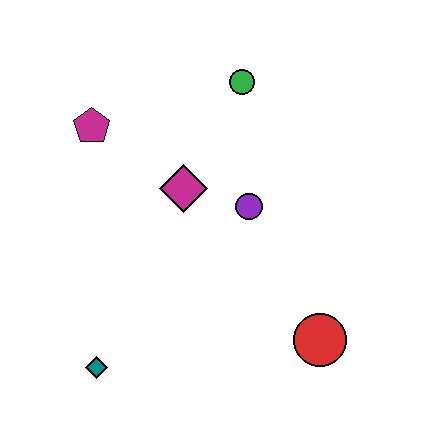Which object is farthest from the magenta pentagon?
The red circle is farthest from the magenta pentagon.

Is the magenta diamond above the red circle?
Yes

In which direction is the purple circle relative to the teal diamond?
The purple circle is above the teal diamond.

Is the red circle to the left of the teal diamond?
No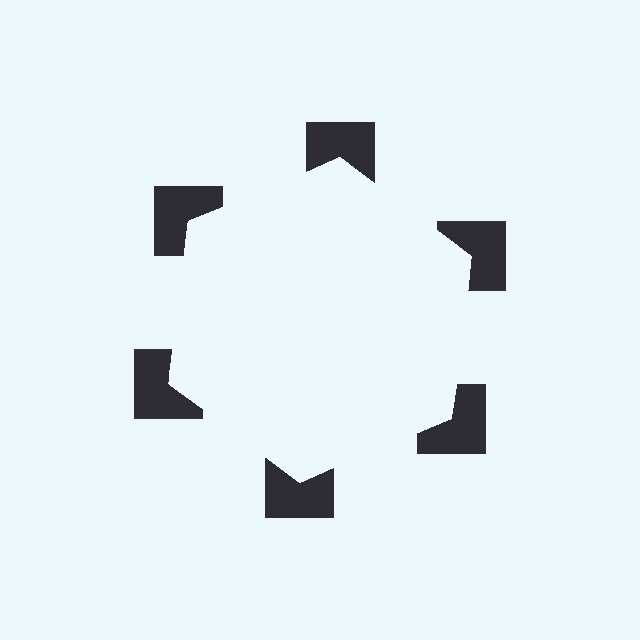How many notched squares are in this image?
There are 6 — one at each vertex of the illusory hexagon.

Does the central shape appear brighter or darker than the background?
It typically appears slightly brighter than the background, even though no actual brightness change is drawn.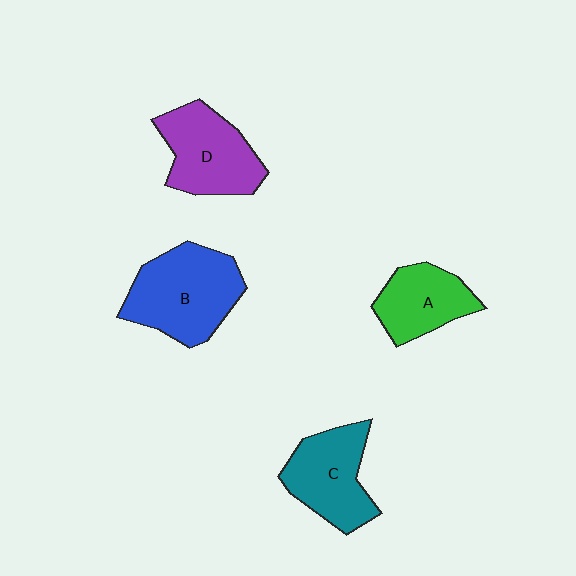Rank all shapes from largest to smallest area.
From largest to smallest: B (blue), D (purple), C (teal), A (green).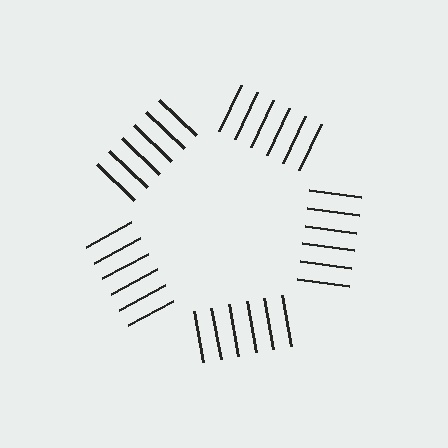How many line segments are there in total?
30 — 6 along each of the 5 edges.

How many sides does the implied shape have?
5 sides — the line-ends trace a pentagon.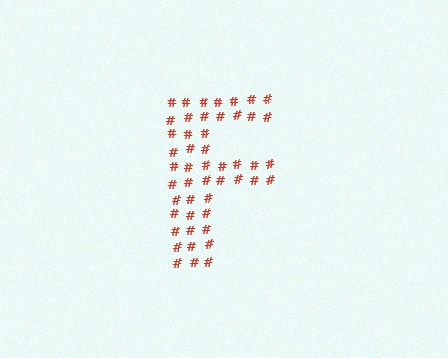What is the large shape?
The large shape is the letter F.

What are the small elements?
The small elements are hash symbols.